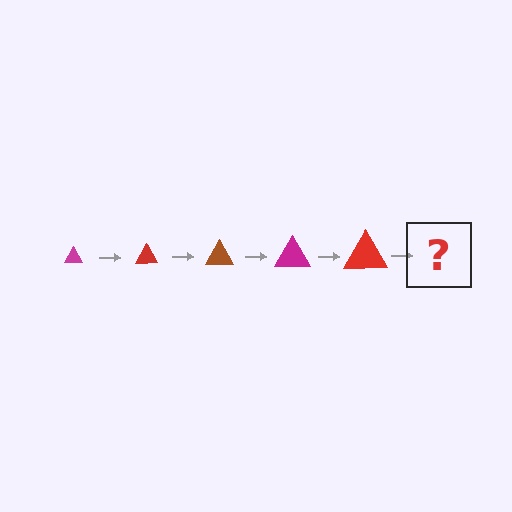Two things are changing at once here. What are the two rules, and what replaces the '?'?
The two rules are that the triangle grows larger each step and the color cycles through magenta, red, and brown. The '?' should be a brown triangle, larger than the previous one.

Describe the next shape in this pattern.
It should be a brown triangle, larger than the previous one.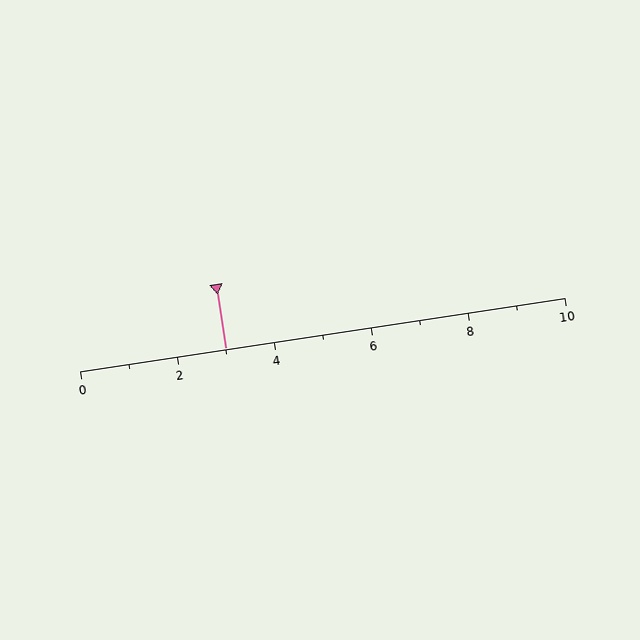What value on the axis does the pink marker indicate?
The marker indicates approximately 3.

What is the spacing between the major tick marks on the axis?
The major ticks are spaced 2 apart.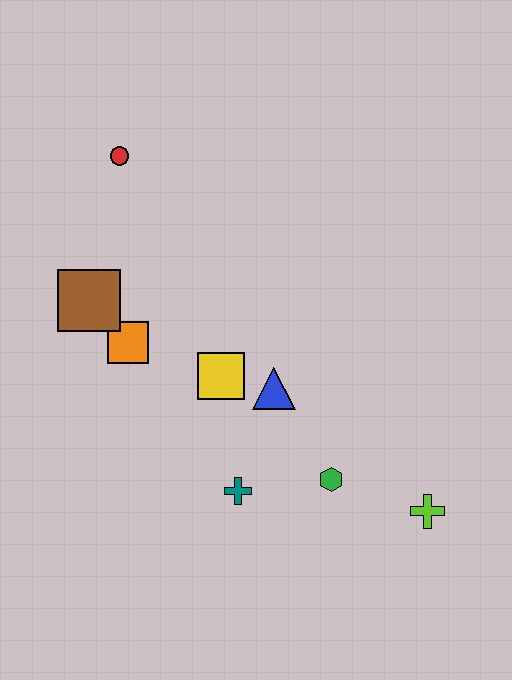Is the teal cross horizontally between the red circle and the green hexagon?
Yes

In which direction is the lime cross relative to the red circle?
The lime cross is below the red circle.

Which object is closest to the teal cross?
The green hexagon is closest to the teal cross.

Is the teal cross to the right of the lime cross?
No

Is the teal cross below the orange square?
Yes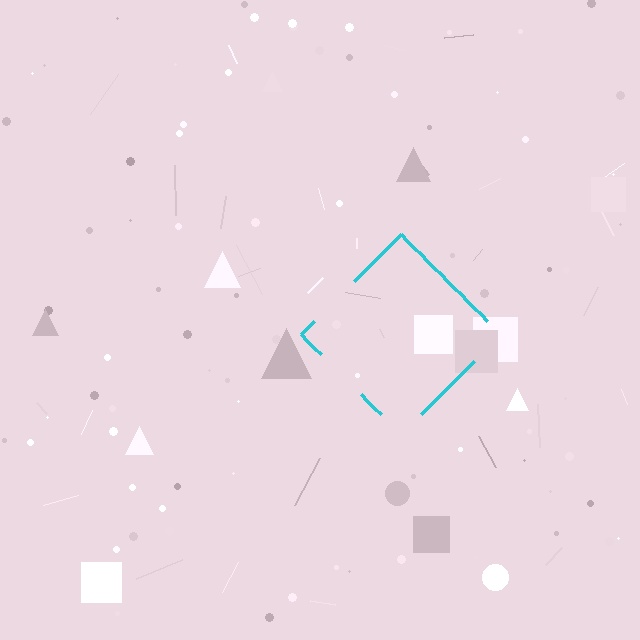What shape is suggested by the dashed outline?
The dashed outline suggests a diamond.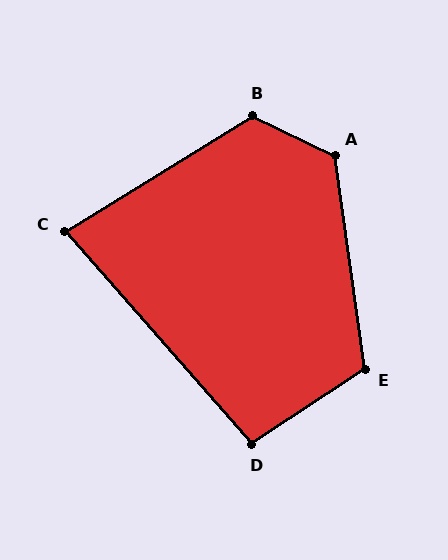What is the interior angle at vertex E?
Approximately 116 degrees (obtuse).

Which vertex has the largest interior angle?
A, at approximately 124 degrees.